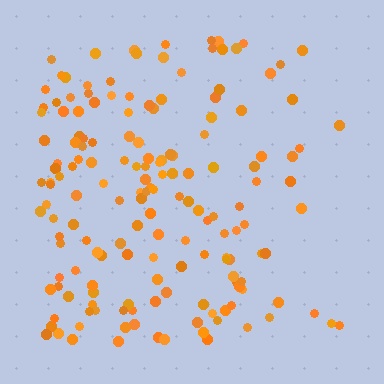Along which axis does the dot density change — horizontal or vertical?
Horizontal.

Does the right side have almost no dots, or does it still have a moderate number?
Still a moderate number, just noticeably fewer than the left.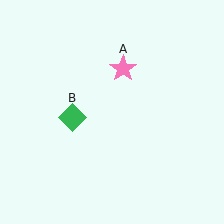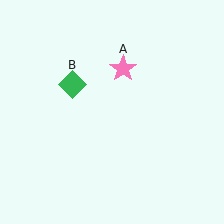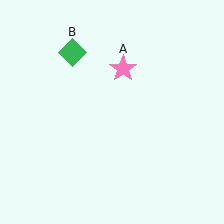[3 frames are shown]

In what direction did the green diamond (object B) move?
The green diamond (object B) moved up.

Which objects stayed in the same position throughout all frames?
Pink star (object A) remained stationary.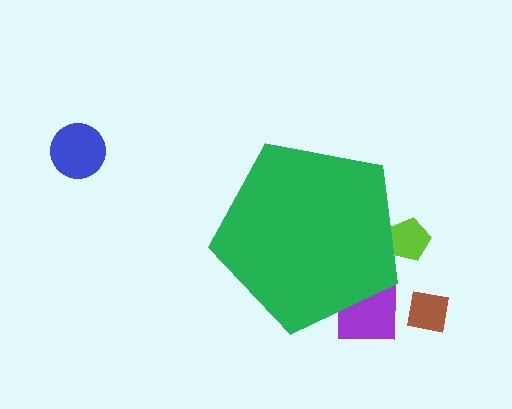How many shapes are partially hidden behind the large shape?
2 shapes are partially hidden.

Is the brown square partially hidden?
No, the brown square is fully visible.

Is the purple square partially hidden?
Yes, the purple square is partially hidden behind the green pentagon.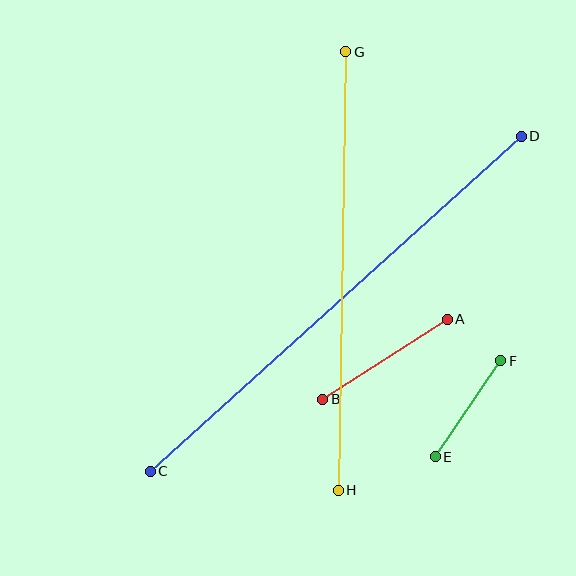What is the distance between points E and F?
The distance is approximately 116 pixels.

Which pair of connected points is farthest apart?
Points C and D are farthest apart.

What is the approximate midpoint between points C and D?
The midpoint is at approximately (336, 304) pixels.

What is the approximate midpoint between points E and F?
The midpoint is at approximately (468, 409) pixels.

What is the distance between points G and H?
The distance is approximately 438 pixels.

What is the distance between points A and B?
The distance is approximately 148 pixels.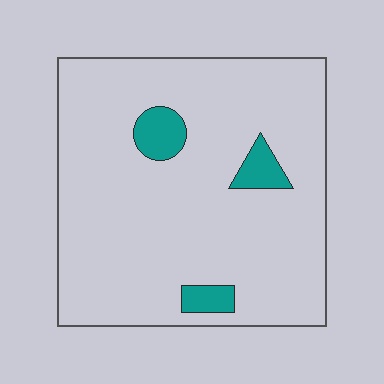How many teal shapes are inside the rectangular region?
3.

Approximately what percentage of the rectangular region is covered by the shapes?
Approximately 10%.